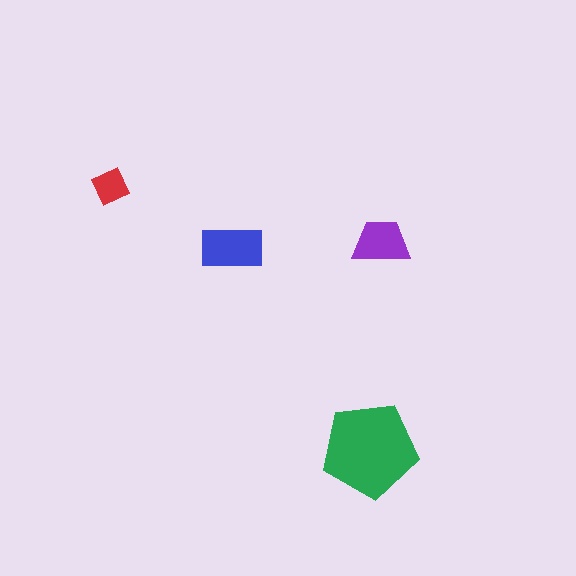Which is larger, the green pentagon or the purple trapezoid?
The green pentagon.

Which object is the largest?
The green pentagon.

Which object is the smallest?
The red diamond.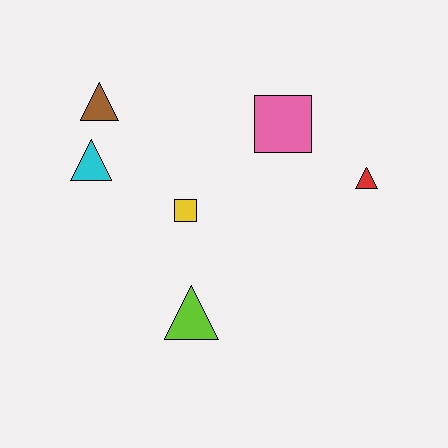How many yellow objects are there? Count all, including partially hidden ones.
There is 1 yellow object.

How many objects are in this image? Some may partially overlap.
There are 6 objects.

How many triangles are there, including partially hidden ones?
There are 4 triangles.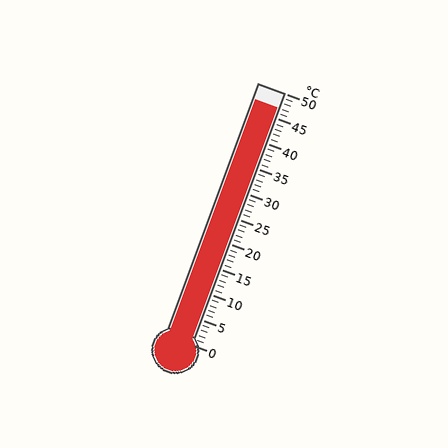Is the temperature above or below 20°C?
The temperature is above 20°C.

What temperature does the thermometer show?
The thermometer shows approximately 47°C.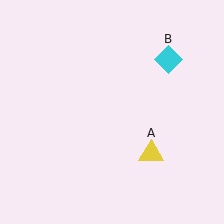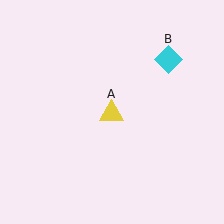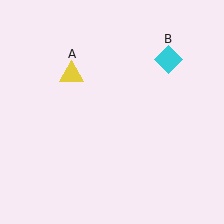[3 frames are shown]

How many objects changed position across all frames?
1 object changed position: yellow triangle (object A).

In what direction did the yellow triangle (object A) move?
The yellow triangle (object A) moved up and to the left.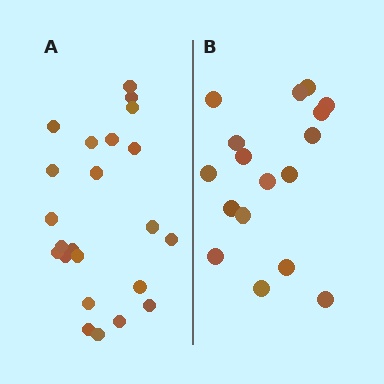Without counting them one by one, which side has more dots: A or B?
Region A (the left region) has more dots.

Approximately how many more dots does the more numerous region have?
Region A has about 6 more dots than region B.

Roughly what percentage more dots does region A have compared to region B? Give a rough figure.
About 35% more.